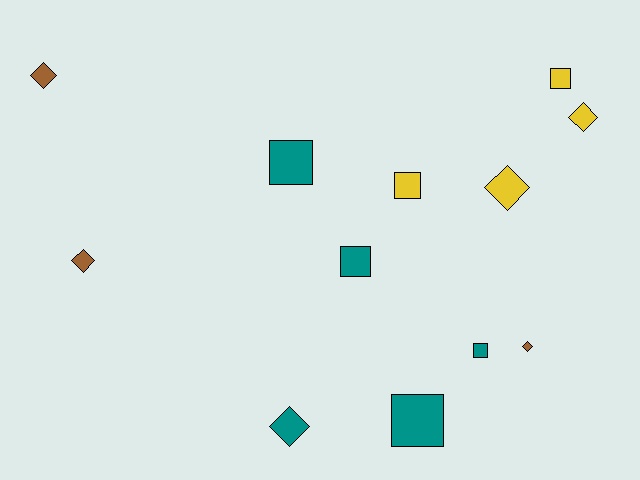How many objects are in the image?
There are 12 objects.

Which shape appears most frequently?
Diamond, with 6 objects.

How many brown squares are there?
There are no brown squares.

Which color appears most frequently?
Teal, with 5 objects.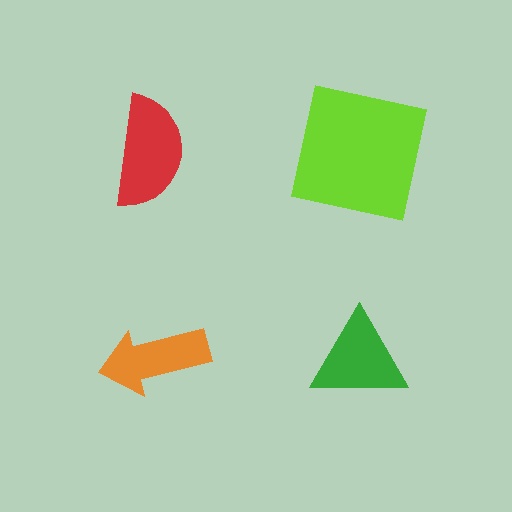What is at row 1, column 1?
A red semicircle.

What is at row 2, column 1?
An orange arrow.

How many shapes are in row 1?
2 shapes.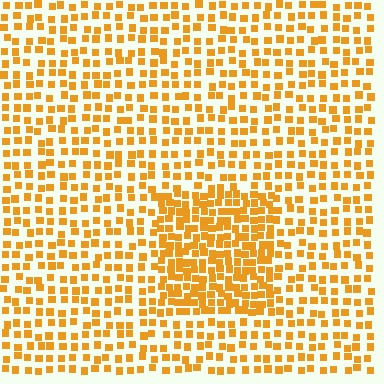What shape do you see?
I see a rectangle.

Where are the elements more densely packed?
The elements are more densely packed inside the rectangle boundary.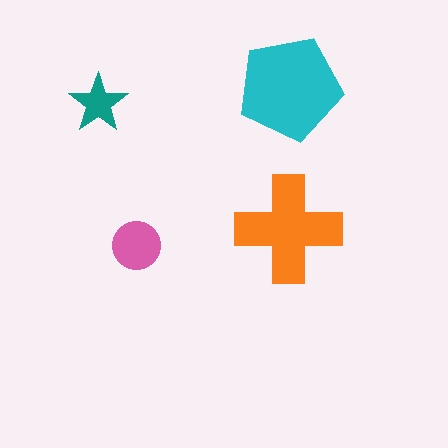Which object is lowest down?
The pink circle is bottommost.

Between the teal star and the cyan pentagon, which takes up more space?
The cyan pentagon.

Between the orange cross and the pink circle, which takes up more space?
The orange cross.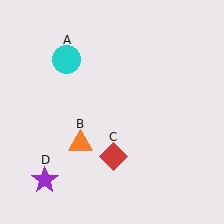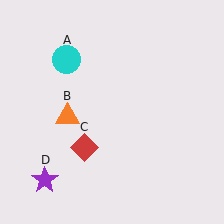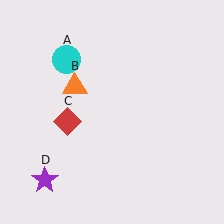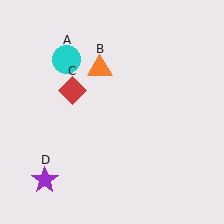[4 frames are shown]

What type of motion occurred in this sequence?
The orange triangle (object B), red diamond (object C) rotated clockwise around the center of the scene.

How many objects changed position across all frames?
2 objects changed position: orange triangle (object B), red diamond (object C).